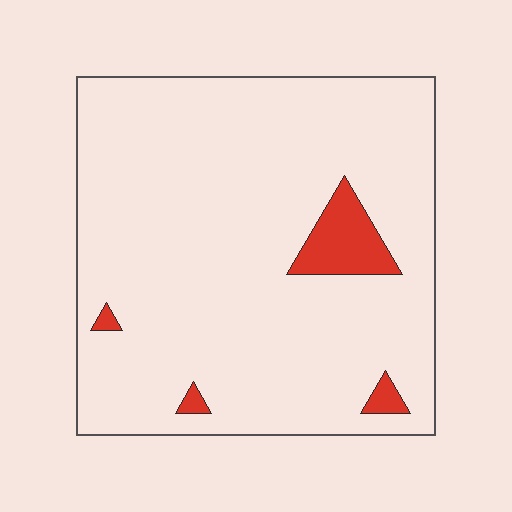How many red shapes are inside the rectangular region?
4.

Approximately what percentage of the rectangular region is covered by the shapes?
Approximately 5%.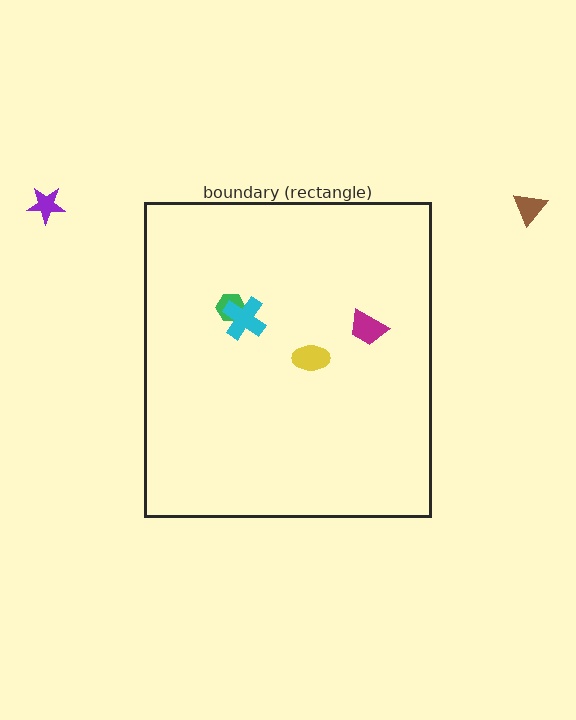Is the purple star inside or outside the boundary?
Outside.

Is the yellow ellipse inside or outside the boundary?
Inside.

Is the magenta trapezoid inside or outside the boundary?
Inside.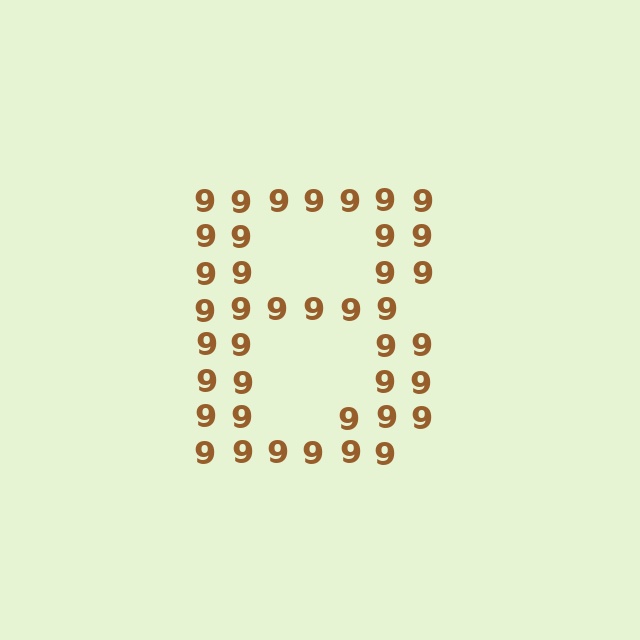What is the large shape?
The large shape is the letter B.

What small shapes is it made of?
It is made of small digit 9's.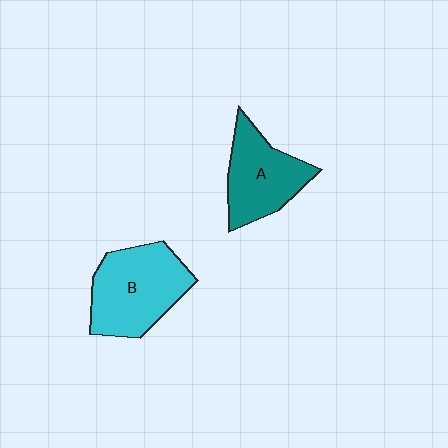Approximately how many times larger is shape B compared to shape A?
Approximately 1.3 times.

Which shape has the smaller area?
Shape A (teal).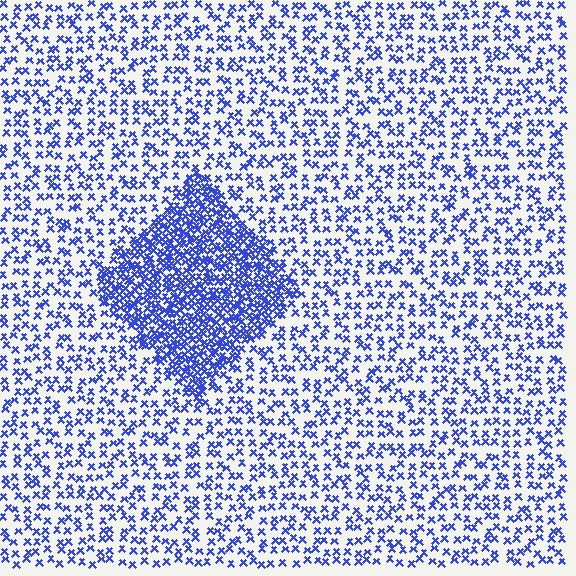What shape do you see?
I see a diamond.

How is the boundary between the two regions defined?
The boundary is defined by a change in element density (approximately 2.7x ratio). All elements are the same color, size, and shape.